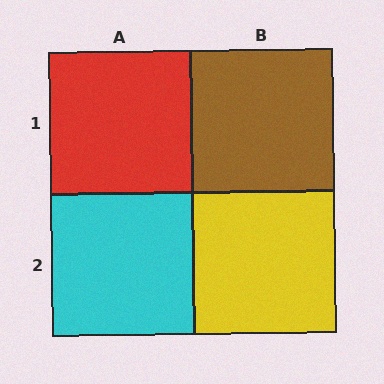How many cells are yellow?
1 cell is yellow.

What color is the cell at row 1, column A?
Red.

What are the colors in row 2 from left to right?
Cyan, yellow.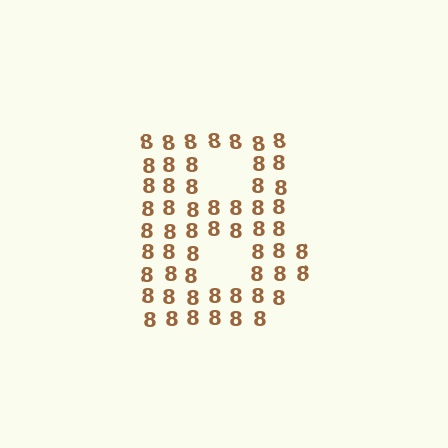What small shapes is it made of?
It is made of small digit 8's.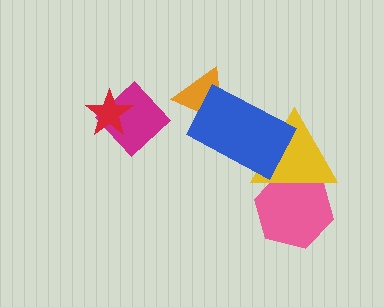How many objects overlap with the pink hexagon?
1 object overlaps with the pink hexagon.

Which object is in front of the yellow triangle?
The blue rectangle is in front of the yellow triangle.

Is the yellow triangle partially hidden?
Yes, it is partially covered by another shape.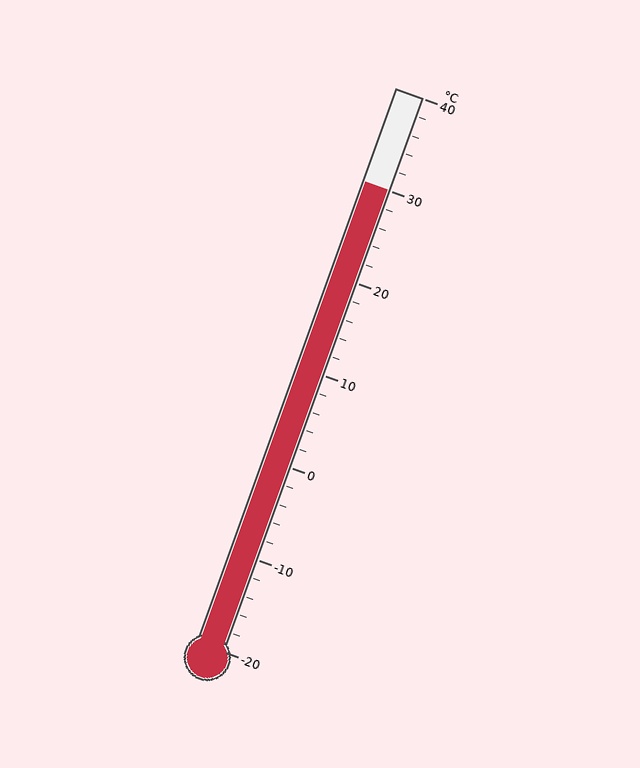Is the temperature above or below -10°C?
The temperature is above -10°C.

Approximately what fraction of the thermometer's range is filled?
The thermometer is filled to approximately 85% of its range.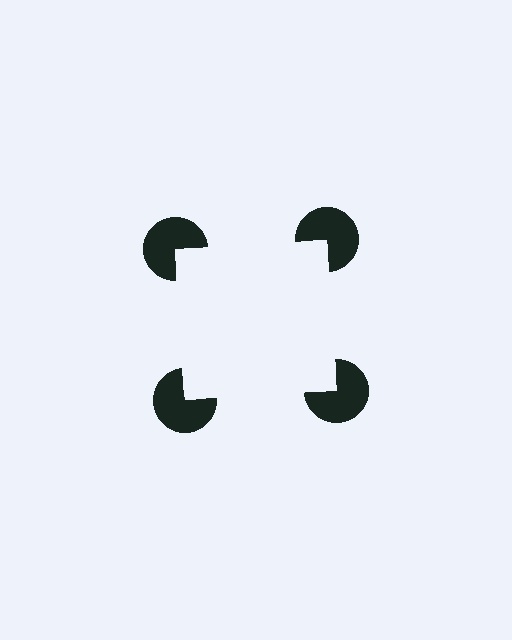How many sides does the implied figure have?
4 sides.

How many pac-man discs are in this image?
There are 4 — one at each vertex of the illusory square.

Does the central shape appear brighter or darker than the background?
It typically appears slightly brighter than the background, even though no actual brightness change is drawn.